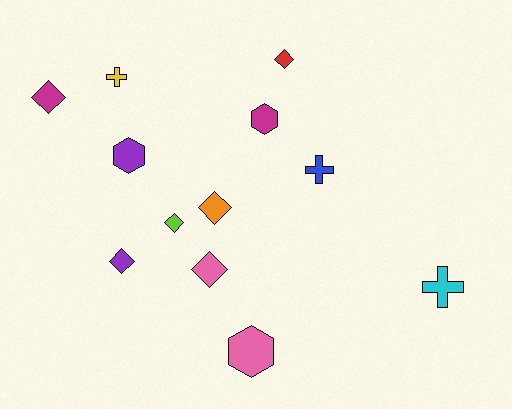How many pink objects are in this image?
There are 2 pink objects.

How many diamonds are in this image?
There are 6 diamonds.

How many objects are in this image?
There are 12 objects.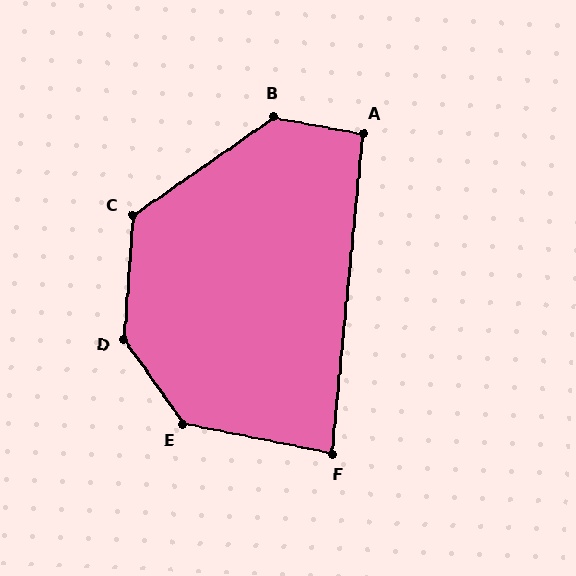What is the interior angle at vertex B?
Approximately 134 degrees (obtuse).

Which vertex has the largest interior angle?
D, at approximately 141 degrees.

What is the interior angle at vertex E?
Approximately 136 degrees (obtuse).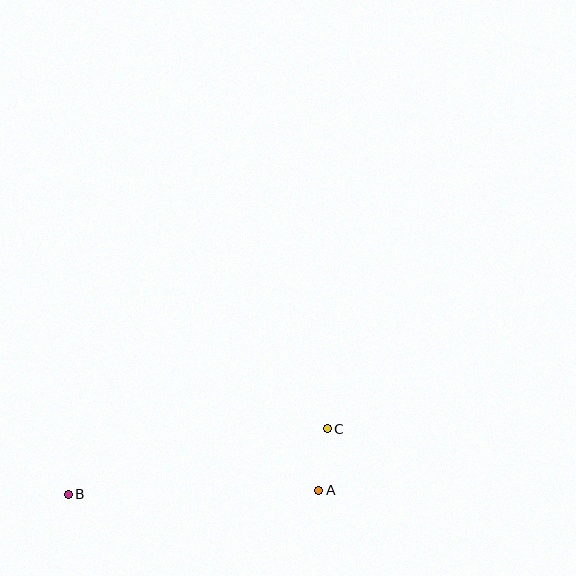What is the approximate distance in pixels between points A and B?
The distance between A and B is approximately 250 pixels.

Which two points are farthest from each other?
Points B and C are farthest from each other.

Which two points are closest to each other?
Points A and C are closest to each other.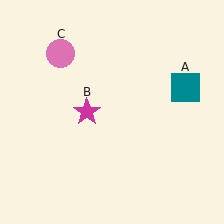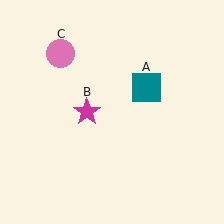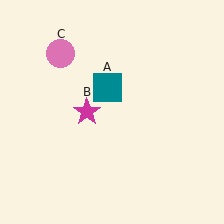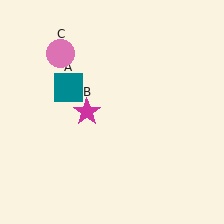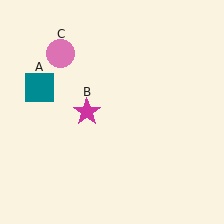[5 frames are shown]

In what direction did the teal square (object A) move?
The teal square (object A) moved left.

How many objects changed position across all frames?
1 object changed position: teal square (object A).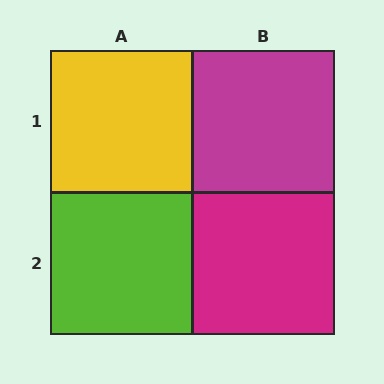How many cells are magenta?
2 cells are magenta.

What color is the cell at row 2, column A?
Lime.